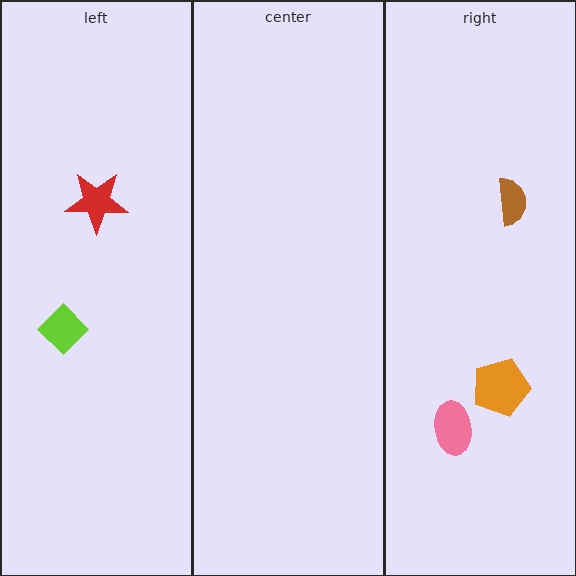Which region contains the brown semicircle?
The right region.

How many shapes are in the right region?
3.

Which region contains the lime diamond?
The left region.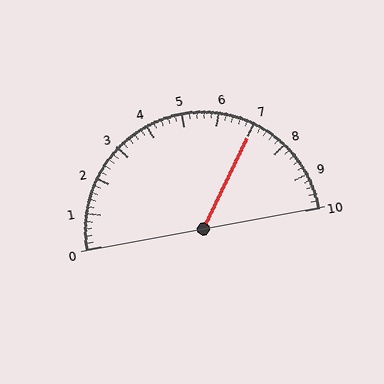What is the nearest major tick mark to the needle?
The nearest major tick mark is 7.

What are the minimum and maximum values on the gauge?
The gauge ranges from 0 to 10.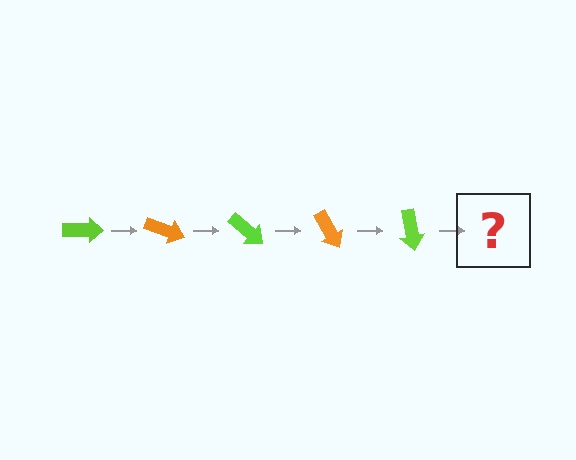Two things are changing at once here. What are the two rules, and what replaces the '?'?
The two rules are that it rotates 20 degrees each step and the color cycles through lime and orange. The '?' should be an orange arrow, rotated 100 degrees from the start.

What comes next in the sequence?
The next element should be an orange arrow, rotated 100 degrees from the start.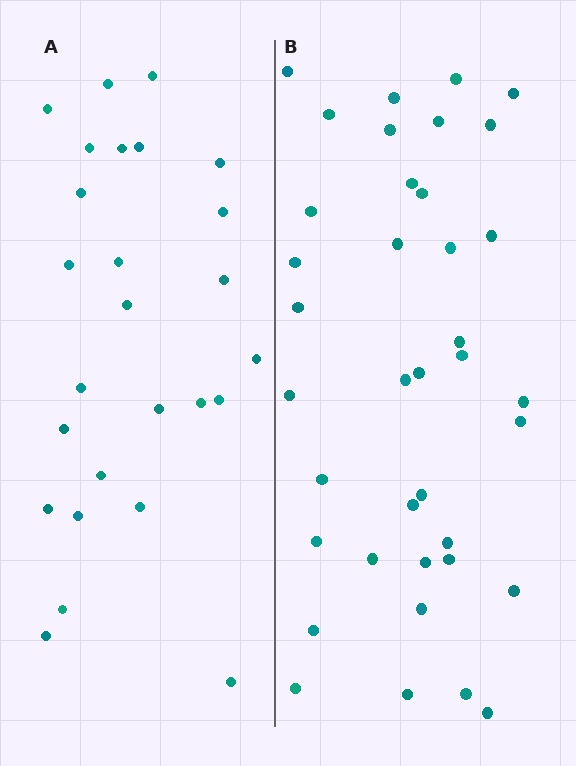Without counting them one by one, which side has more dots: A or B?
Region B (the right region) has more dots.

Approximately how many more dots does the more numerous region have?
Region B has roughly 12 or so more dots than region A.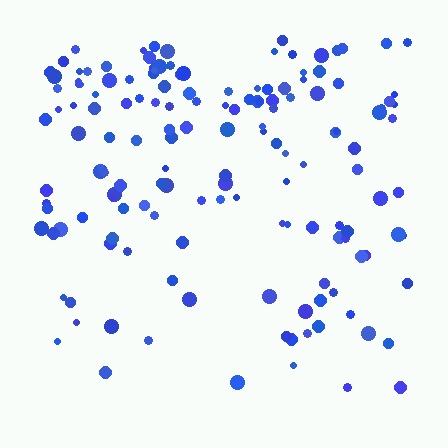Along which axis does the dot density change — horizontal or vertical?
Vertical.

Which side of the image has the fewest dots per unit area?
The bottom.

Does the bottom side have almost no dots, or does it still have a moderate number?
Still a moderate number, just noticeably fewer than the top.